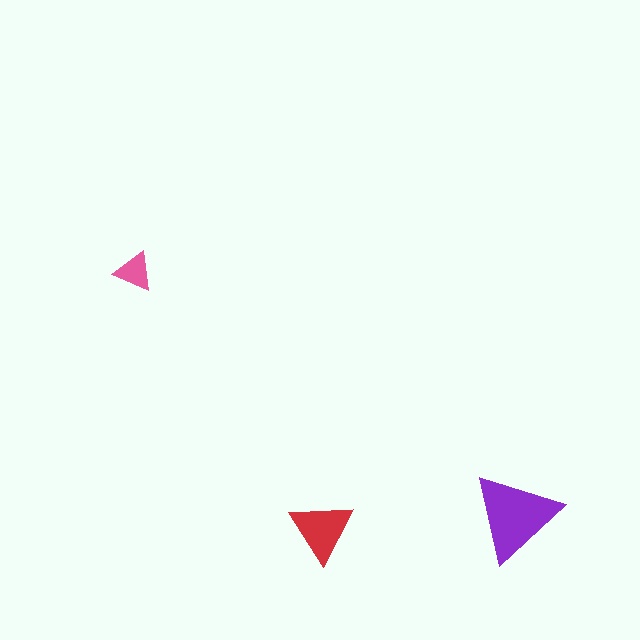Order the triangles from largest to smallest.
the purple one, the red one, the pink one.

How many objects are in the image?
There are 3 objects in the image.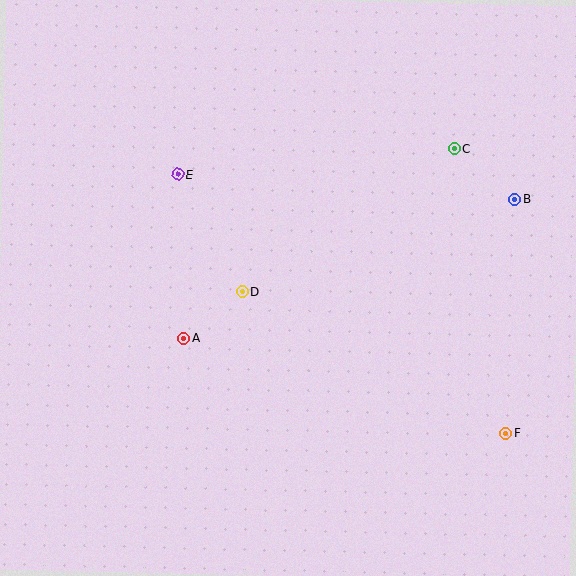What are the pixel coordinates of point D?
Point D is at (242, 292).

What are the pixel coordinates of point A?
Point A is at (183, 338).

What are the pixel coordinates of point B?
Point B is at (515, 199).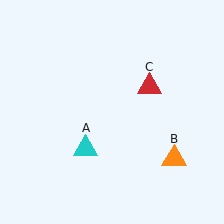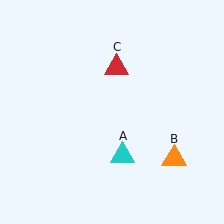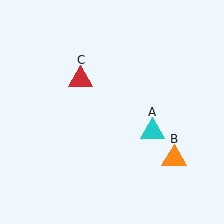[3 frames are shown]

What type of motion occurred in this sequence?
The cyan triangle (object A), red triangle (object C) rotated counterclockwise around the center of the scene.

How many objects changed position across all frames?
2 objects changed position: cyan triangle (object A), red triangle (object C).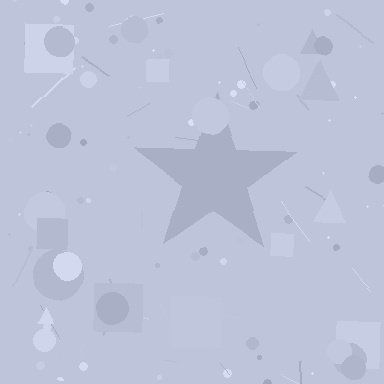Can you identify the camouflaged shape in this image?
The camouflaged shape is a star.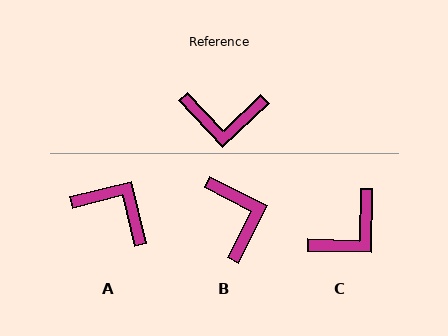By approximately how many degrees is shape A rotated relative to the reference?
Approximately 150 degrees counter-clockwise.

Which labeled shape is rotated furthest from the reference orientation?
A, about 150 degrees away.